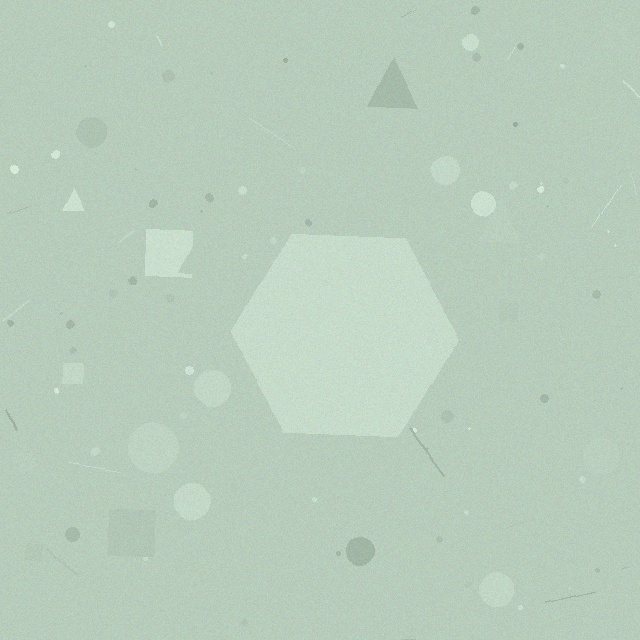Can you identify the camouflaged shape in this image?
The camouflaged shape is a hexagon.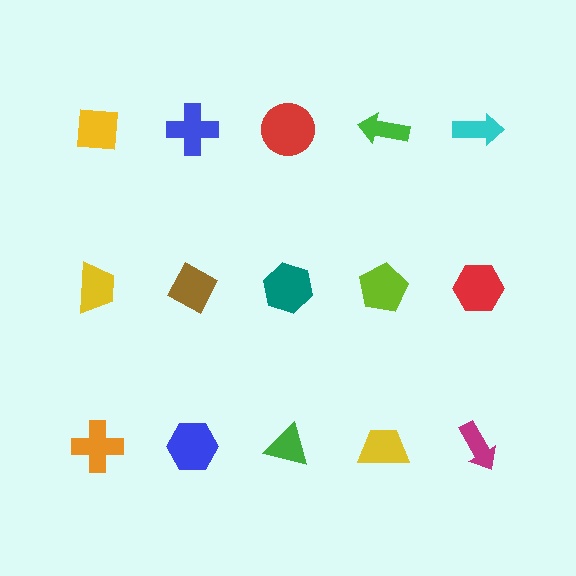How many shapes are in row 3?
5 shapes.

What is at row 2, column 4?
A lime pentagon.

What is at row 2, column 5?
A red hexagon.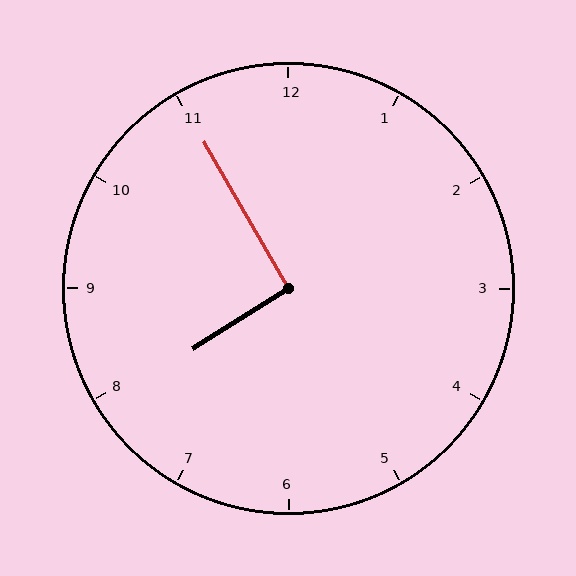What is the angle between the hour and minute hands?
Approximately 92 degrees.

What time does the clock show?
7:55.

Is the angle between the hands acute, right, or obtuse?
It is right.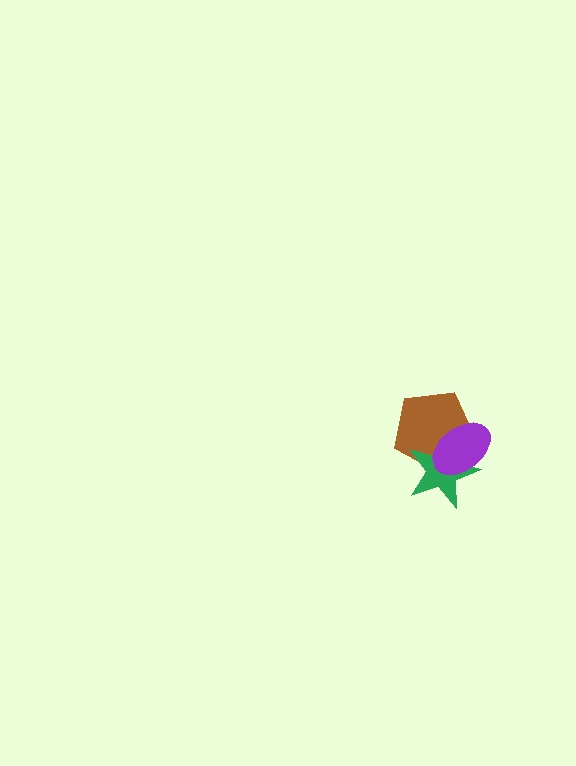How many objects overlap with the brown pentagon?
2 objects overlap with the brown pentagon.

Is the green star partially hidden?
Yes, it is partially covered by another shape.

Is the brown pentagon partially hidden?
Yes, it is partially covered by another shape.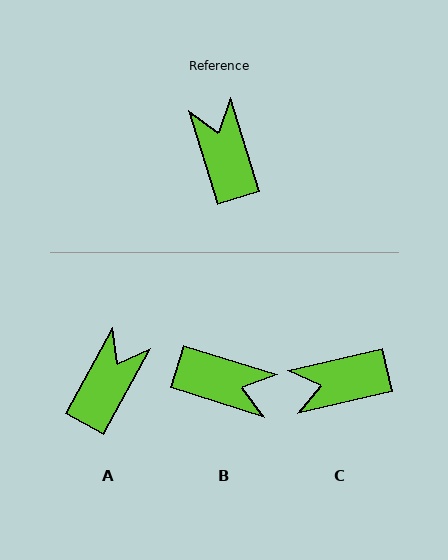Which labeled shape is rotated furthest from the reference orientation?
B, about 125 degrees away.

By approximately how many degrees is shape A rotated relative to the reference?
Approximately 46 degrees clockwise.